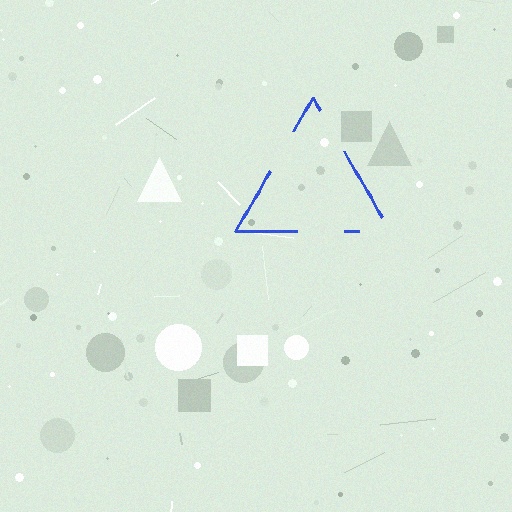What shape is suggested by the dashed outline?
The dashed outline suggests a triangle.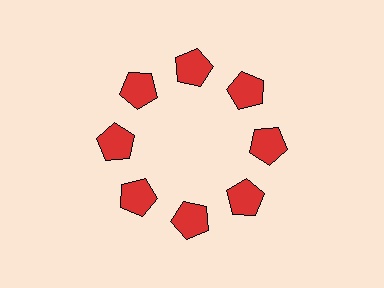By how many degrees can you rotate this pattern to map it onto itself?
The pattern maps onto itself every 45 degrees of rotation.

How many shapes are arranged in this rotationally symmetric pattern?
There are 8 shapes, arranged in 8 groups of 1.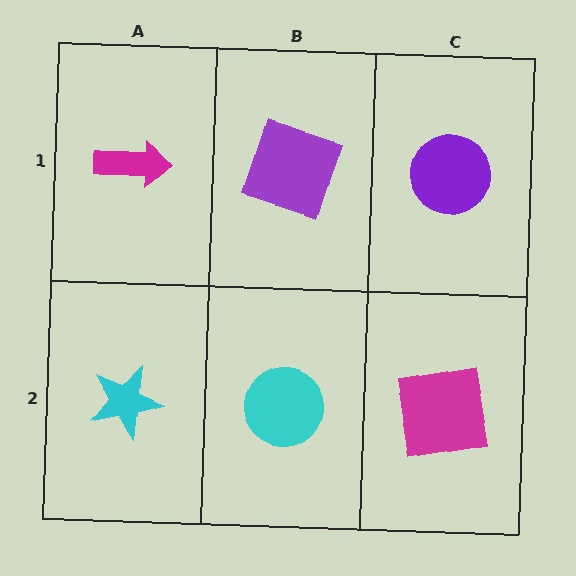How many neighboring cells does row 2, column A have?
2.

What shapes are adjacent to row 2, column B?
A purple square (row 1, column B), a cyan star (row 2, column A), a magenta square (row 2, column C).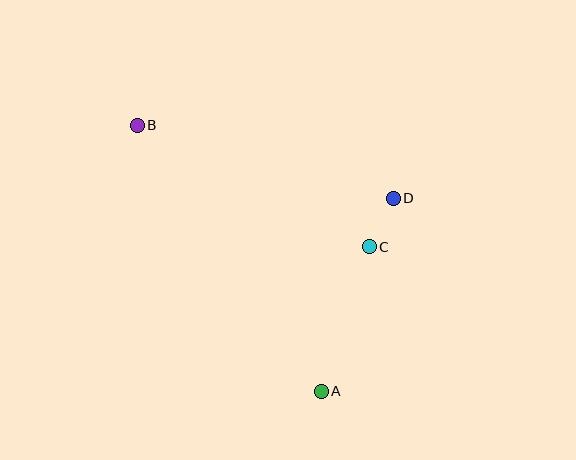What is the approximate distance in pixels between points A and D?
The distance between A and D is approximately 206 pixels.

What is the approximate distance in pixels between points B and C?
The distance between B and C is approximately 262 pixels.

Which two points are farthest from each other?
Points A and B are farthest from each other.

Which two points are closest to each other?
Points C and D are closest to each other.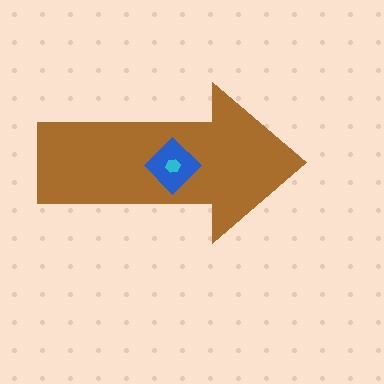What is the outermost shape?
The brown arrow.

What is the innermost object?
The cyan hexagon.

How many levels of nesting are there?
3.